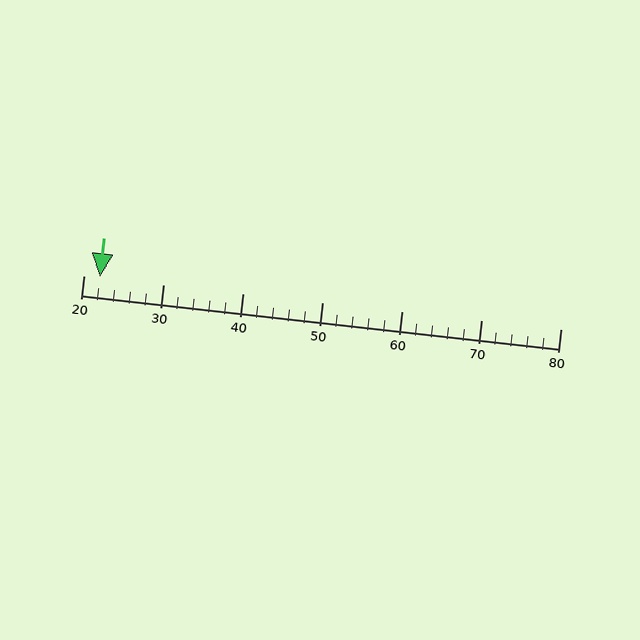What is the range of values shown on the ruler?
The ruler shows values from 20 to 80.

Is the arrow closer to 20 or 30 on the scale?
The arrow is closer to 20.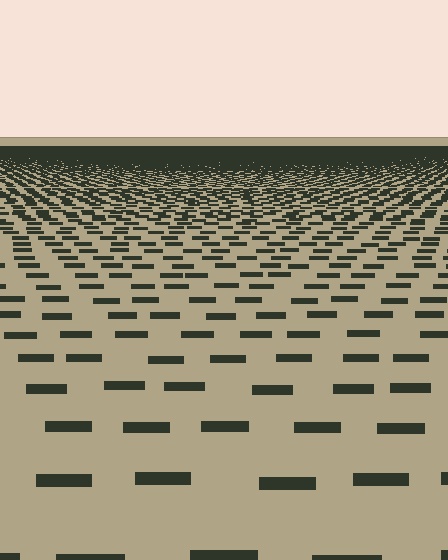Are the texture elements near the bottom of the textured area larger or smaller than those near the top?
Larger. Near the bottom, elements are closer to the viewer and appear at a bigger on-screen size.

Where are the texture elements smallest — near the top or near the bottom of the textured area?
Near the top.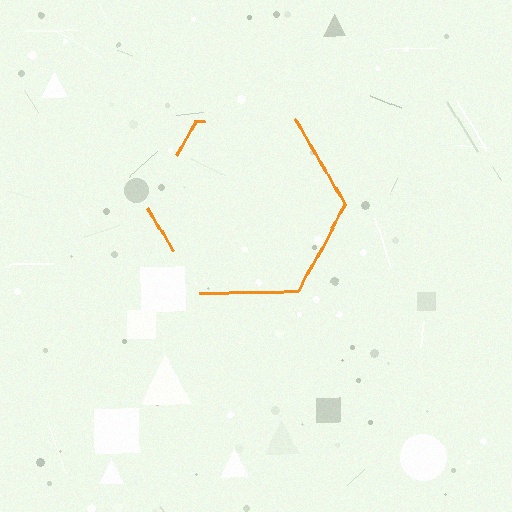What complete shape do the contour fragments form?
The contour fragments form a hexagon.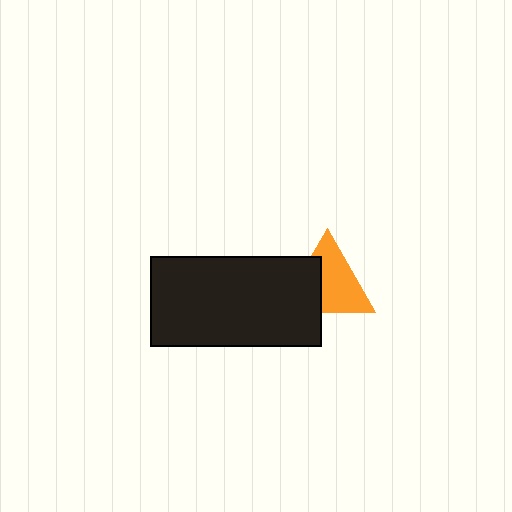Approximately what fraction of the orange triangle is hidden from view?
Roughly 37% of the orange triangle is hidden behind the black rectangle.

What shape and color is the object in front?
The object in front is a black rectangle.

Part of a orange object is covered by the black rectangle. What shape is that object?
It is a triangle.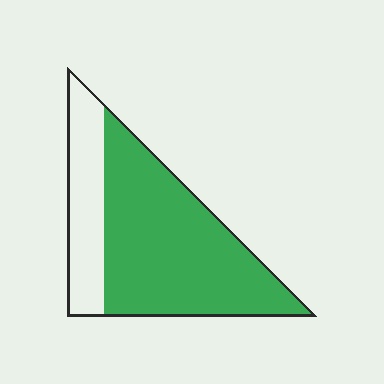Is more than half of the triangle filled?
Yes.